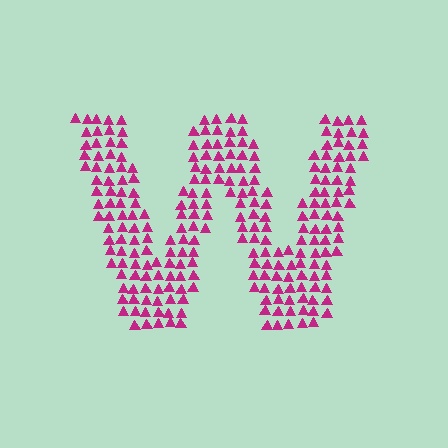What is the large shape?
The large shape is the letter W.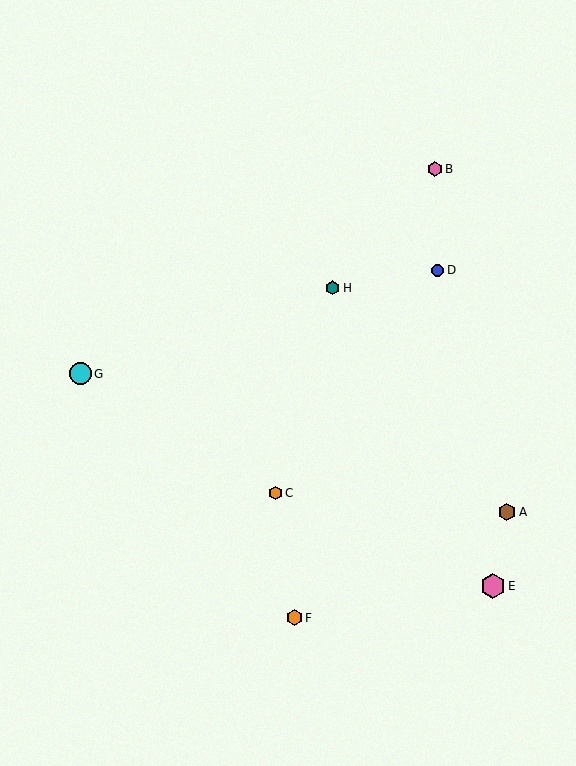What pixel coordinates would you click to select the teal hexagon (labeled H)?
Click at (333, 288) to select the teal hexagon H.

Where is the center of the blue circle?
The center of the blue circle is at (437, 270).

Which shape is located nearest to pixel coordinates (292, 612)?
The orange hexagon (labeled F) at (294, 618) is nearest to that location.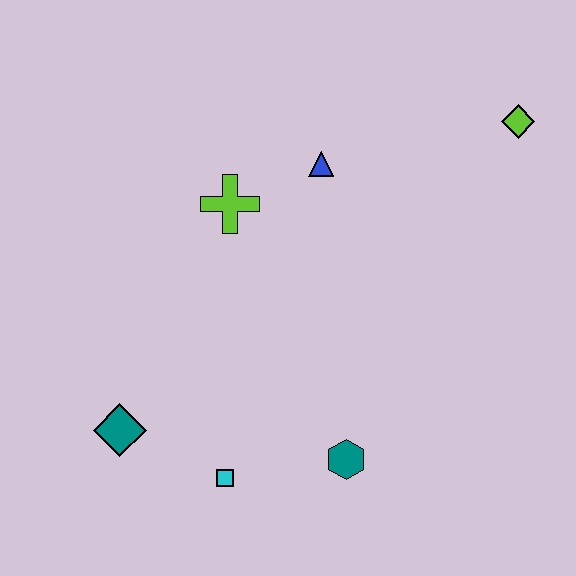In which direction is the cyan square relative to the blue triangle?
The cyan square is below the blue triangle.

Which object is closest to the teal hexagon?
The cyan square is closest to the teal hexagon.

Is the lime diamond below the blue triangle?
No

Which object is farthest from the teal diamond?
The lime diamond is farthest from the teal diamond.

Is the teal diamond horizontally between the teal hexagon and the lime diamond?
No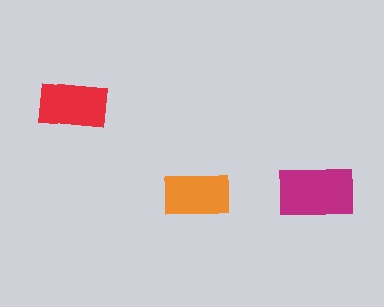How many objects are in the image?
There are 3 objects in the image.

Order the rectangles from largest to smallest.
the magenta one, the red one, the orange one.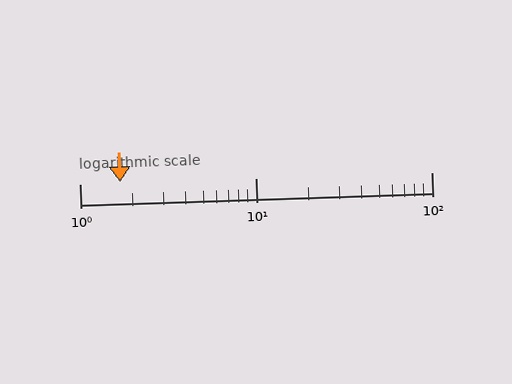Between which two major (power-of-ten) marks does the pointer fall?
The pointer is between 1 and 10.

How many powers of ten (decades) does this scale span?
The scale spans 2 decades, from 1 to 100.